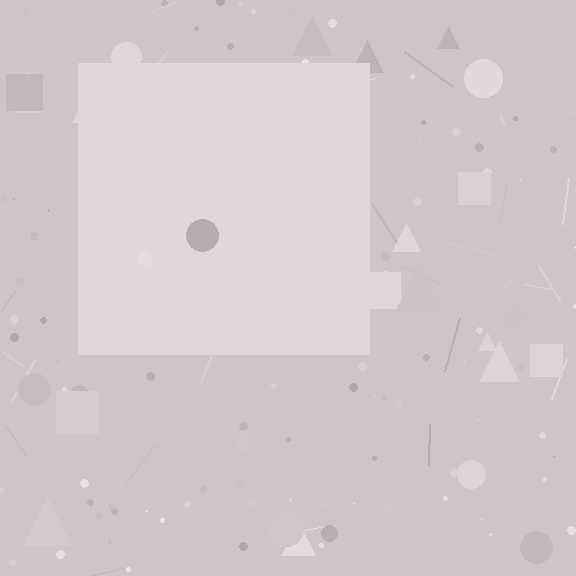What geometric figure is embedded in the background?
A square is embedded in the background.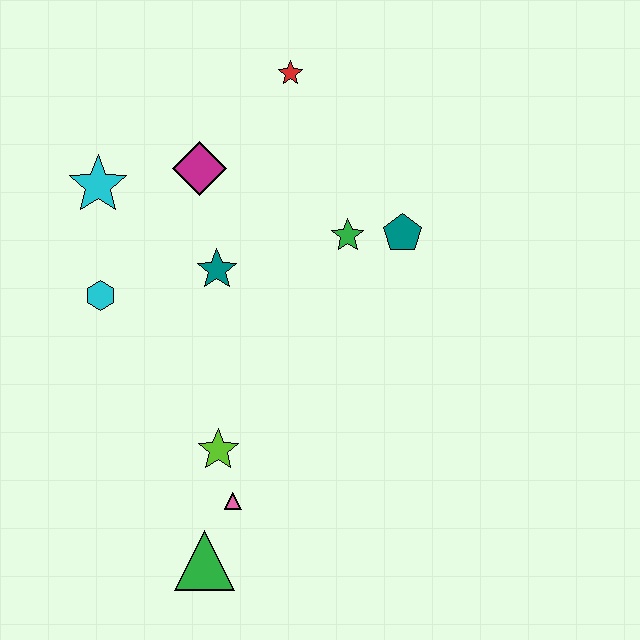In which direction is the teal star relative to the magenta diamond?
The teal star is below the magenta diamond.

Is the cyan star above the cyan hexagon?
Yes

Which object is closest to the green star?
The teal pentagon is closest to the green star.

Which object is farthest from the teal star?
The green triangle is farthest from the teal star.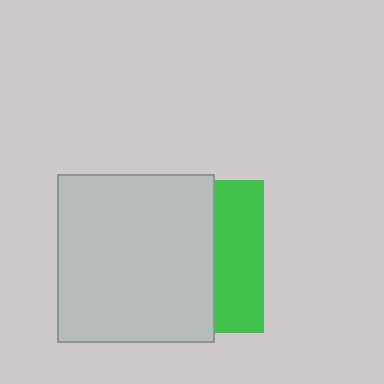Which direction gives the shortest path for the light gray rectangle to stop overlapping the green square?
Moving left gives the shortest separation.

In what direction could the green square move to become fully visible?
The green square could move right. That would shift it out from behind the light gray rectangle entirely.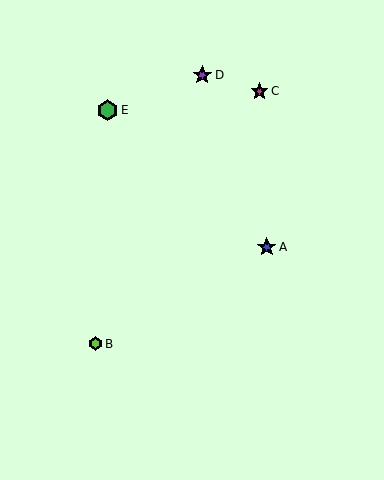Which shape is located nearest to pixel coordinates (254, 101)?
The magenta star (labeled C) at (260, 91) is nearest to that location.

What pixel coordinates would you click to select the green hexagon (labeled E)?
Click at (108, 110) to select the green hexagon E.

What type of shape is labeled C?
Shape C is a magenta star.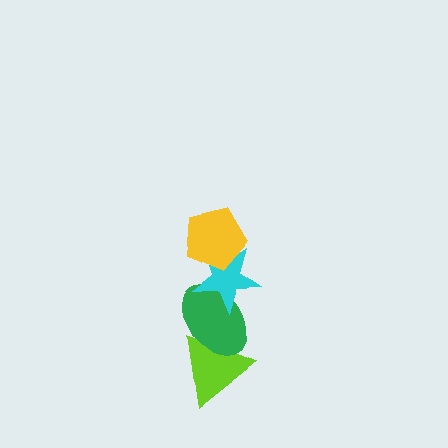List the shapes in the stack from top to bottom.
From top to bottom: the yellow pentagon, the cyan star, the green ellipse, the lime triangle.